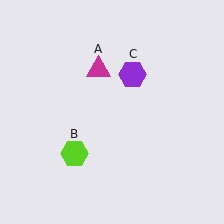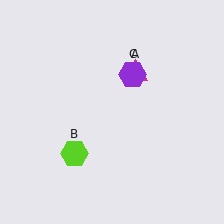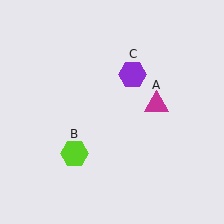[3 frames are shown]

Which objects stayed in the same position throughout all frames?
Lime hexagon (object B) and purple hexagon (object C) remained stationary.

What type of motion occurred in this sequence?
The magenta triangle (object A) rotated clockwise around the center of the scene.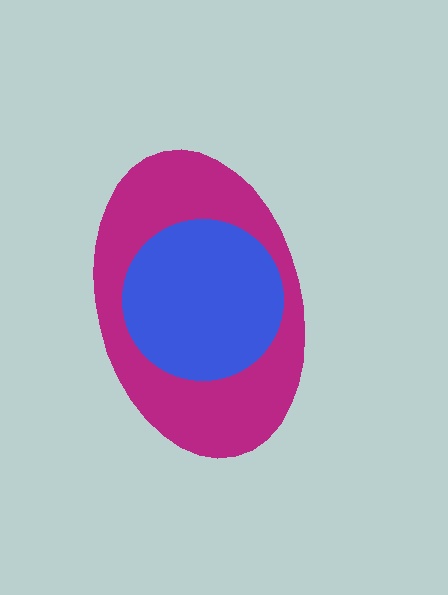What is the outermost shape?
The magenta ellipse.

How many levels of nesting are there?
2.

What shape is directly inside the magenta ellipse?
The blue circle.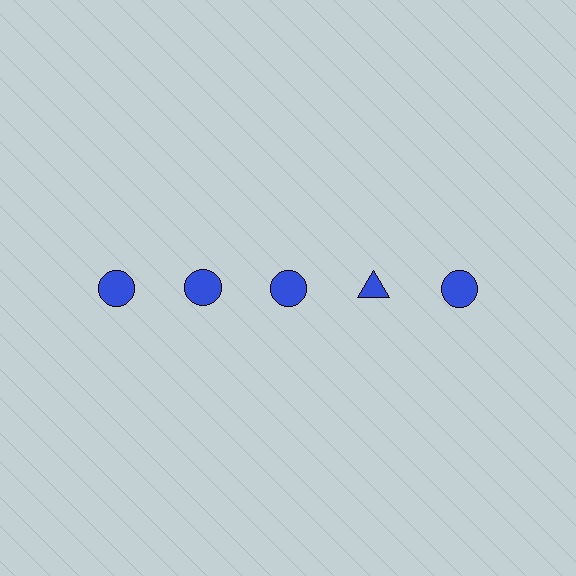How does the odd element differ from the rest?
It has a different shape: triangle instead of circle.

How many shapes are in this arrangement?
There are 5 shapes arranged in a grid pattern.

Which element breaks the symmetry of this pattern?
The blue triangle in the top row, second from right column breaks the symmetry. All other shapes are blue circles.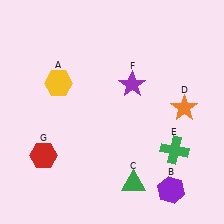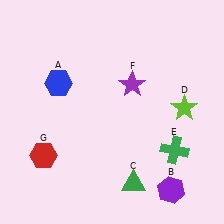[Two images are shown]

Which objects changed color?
A changed from yellow to blue. D changed from orange to lime.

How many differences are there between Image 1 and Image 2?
There are 2 differences between the two images.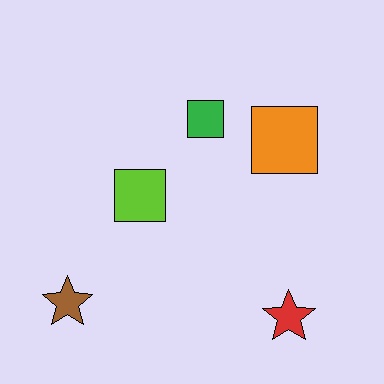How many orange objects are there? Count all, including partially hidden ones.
There is 1 orange object.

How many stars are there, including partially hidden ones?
There are 2 stars.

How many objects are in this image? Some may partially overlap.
There are 5 objects.